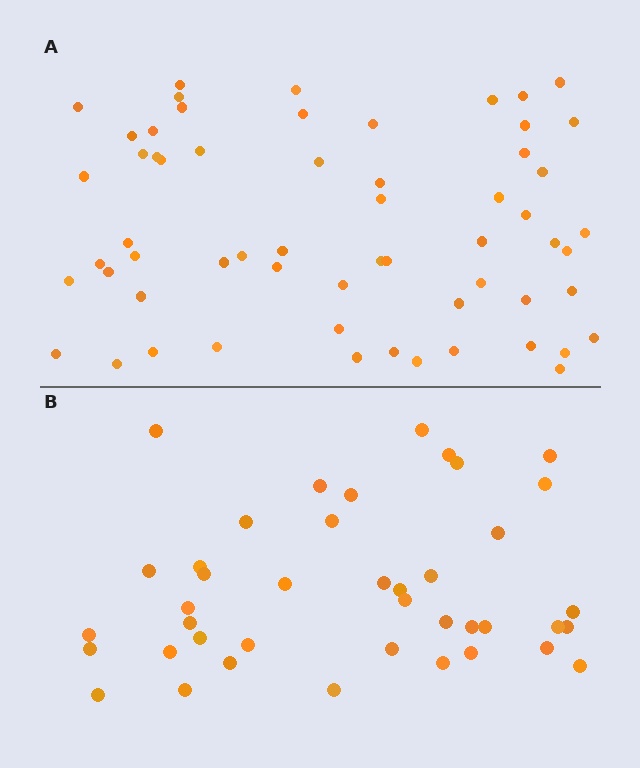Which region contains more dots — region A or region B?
Region A (the top region) has more dots.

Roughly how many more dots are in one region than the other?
Region A has approximately 20 more dots than region B.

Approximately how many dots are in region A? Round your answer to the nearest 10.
About 60 dots.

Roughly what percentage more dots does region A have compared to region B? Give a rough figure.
About 45% more.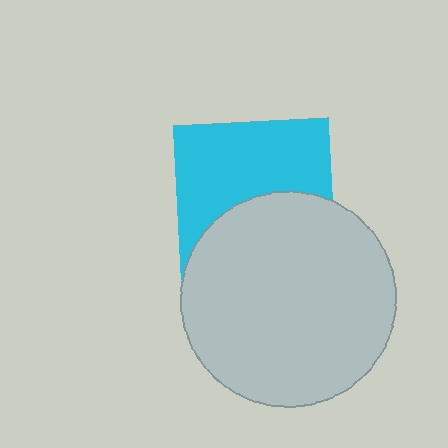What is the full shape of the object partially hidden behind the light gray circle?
The partially hidden object is a cyan square.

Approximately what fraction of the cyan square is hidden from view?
Roughly 44% of the cyan square is hidden behind the light gray circle.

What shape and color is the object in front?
The object in front is a light gray circle.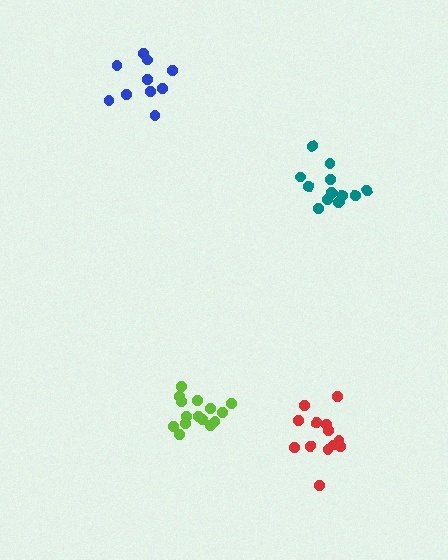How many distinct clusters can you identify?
There are 4 distinct clusters.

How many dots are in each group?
Group 1: 14 dots, Group 2: 15 dots, Group 3: 10 dots, Group 4: 13 dots (52 total).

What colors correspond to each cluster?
The clusters are colored: teal, lime, blue, red.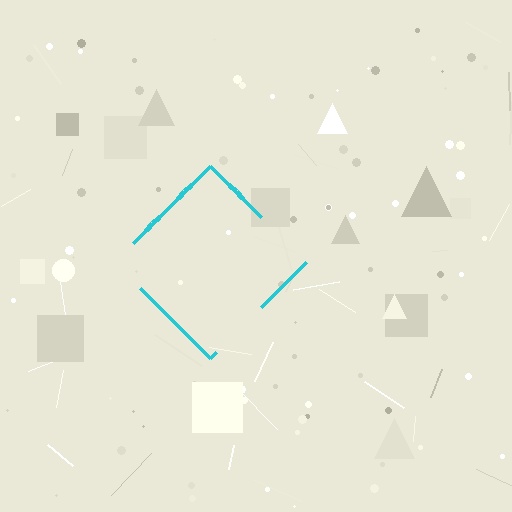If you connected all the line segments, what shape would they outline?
They would outline a diamond.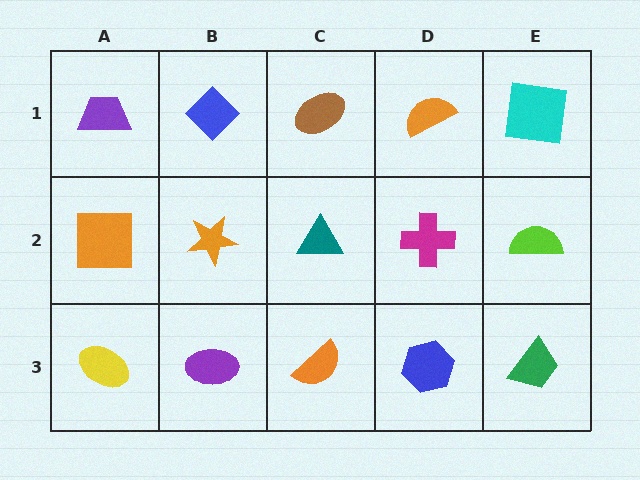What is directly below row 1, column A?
An orange square.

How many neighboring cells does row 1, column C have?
3.